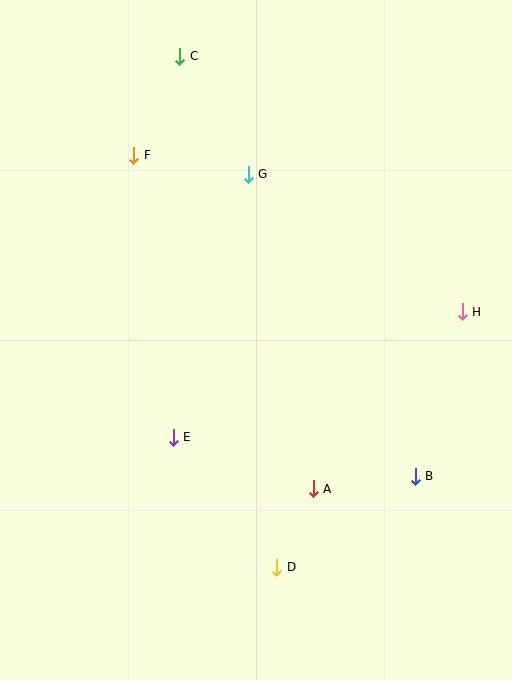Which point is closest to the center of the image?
Point E at (173, 437) is closest to the center.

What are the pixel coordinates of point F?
Point F is at (134, 155).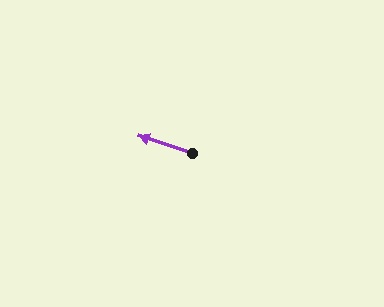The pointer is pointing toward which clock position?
Roughly 10 o'clock.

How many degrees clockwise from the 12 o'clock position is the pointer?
Approximately 288 degrees.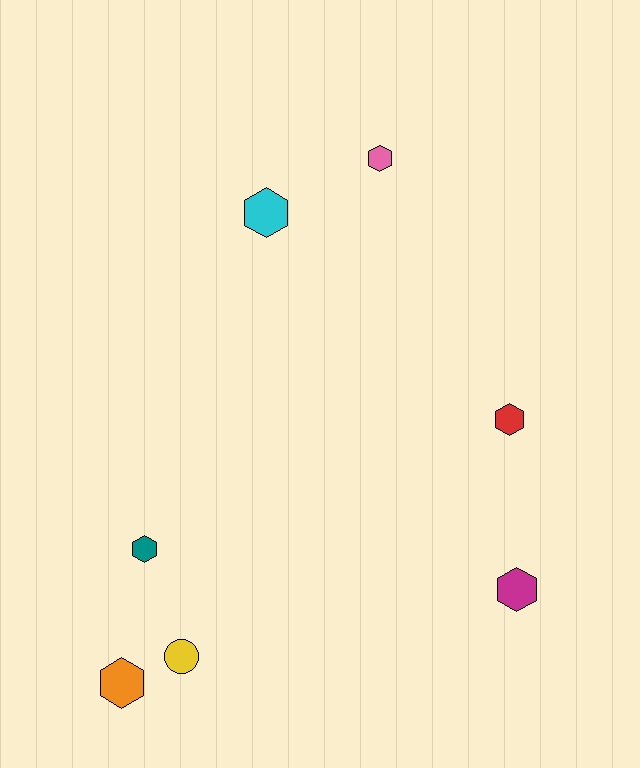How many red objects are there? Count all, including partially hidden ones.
There is 1 red object.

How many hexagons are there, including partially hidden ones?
There are 6 hexagons.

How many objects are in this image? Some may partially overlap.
There are 7 objects.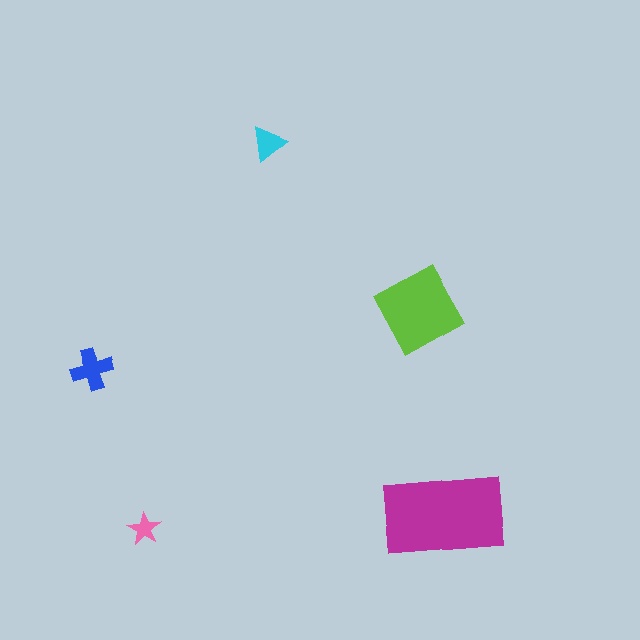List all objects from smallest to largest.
The pink star, the cyan triangle, the blue cross, the lime square, the magenta rectangle.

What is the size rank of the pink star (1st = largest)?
5th.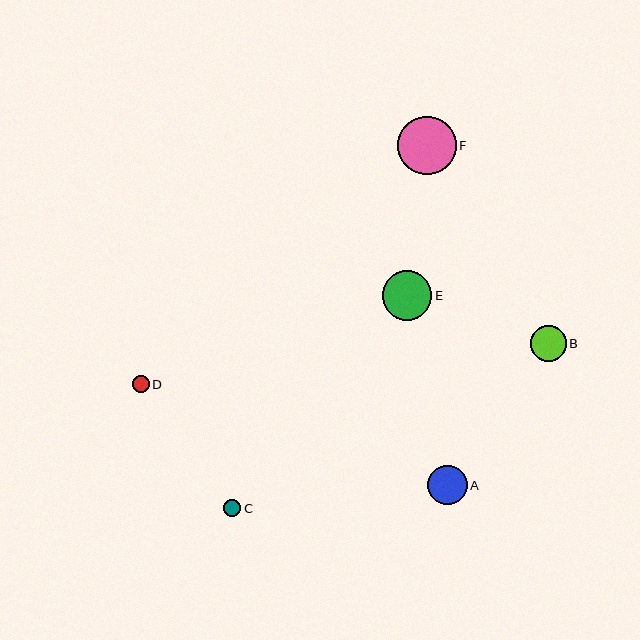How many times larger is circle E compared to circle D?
Circle E is approximately 3.0 times the size of circle D.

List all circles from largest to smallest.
From largest to smallest: F, E, A, B, C, D.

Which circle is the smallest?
Circle D is the smallest with a size of approximately 16 pixels.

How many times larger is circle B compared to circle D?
Circle B is approximately 2.2 times the size of circle D.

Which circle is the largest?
Circle F is the largest with a size of approximately 59 pixels.